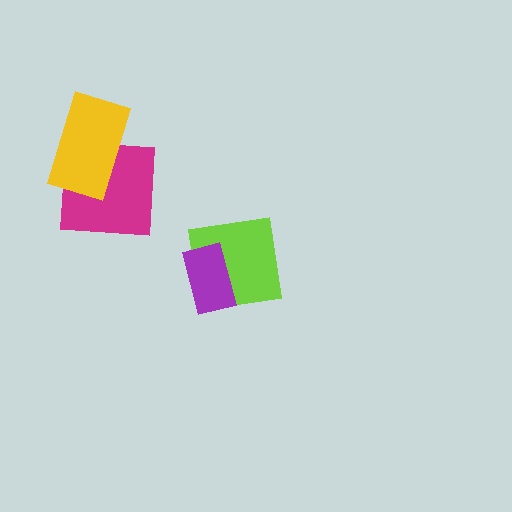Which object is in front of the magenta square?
The yellow rectangle is in front of the magenta square.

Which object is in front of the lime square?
The purple rectangle is in front of the lime square.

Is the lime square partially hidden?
Yes, it is partially covered by another shape.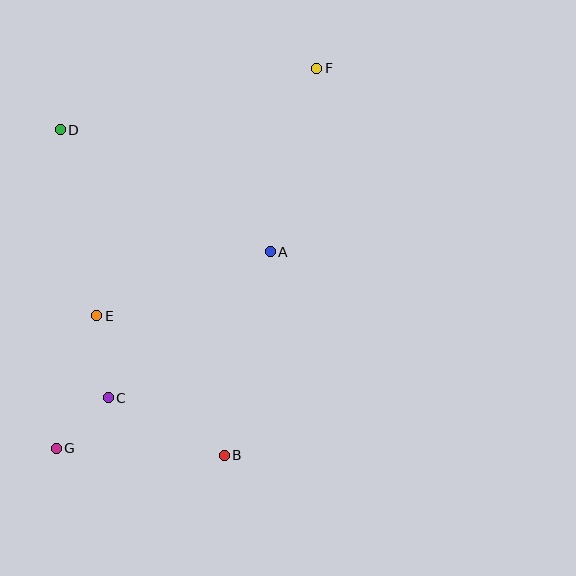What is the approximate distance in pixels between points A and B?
The distance between A and B is approximately 209 pixels.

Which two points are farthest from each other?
Points F and G are farthest from each other.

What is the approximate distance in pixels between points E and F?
The distance between E and F is approximately 331 pixels.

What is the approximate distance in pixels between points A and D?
The distance between A and D is approximately 243 pixels.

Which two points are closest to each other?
Points C and G are closest to each other.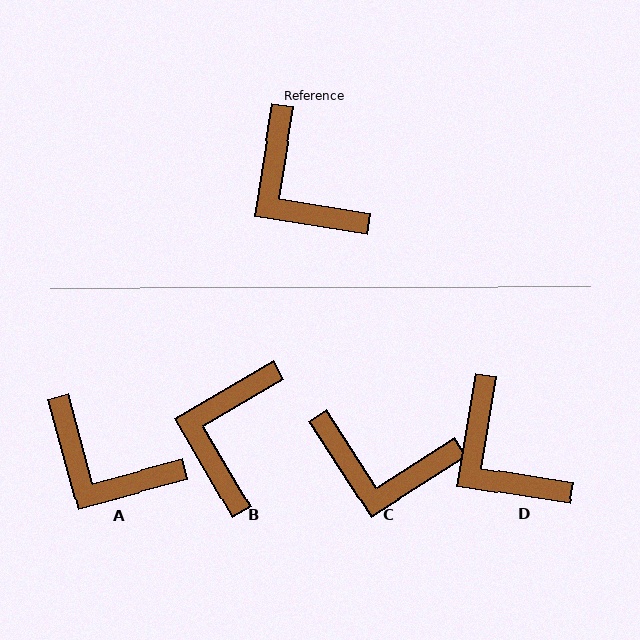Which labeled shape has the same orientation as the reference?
D.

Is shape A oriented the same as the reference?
No, it is off by about 24 degrees.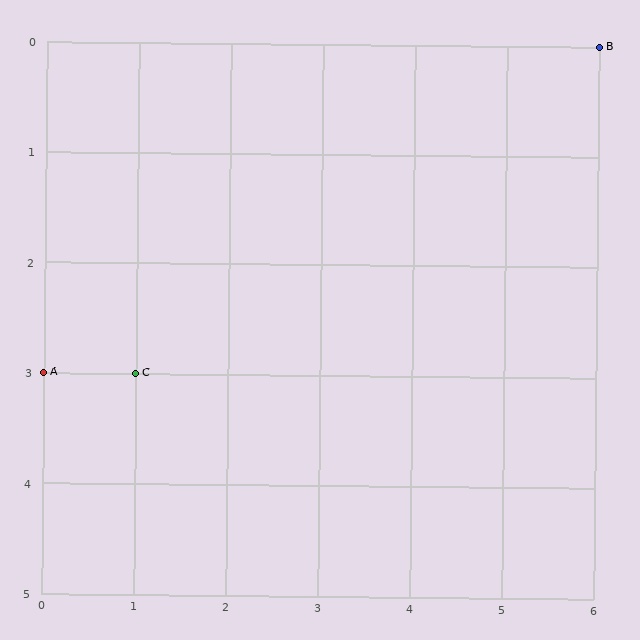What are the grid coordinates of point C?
Point C is at grid coordinates (1, 3).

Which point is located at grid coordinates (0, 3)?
Point A is at (0, 3).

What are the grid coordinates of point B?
Point B is at grid coordinates (6, 0).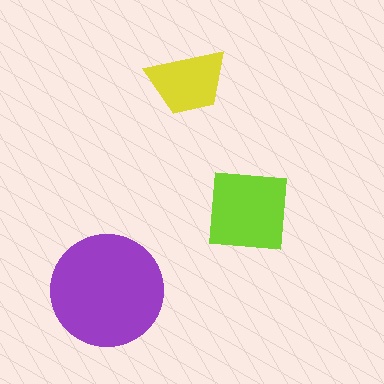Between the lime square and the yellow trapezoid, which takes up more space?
The lime square.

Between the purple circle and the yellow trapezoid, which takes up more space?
The purple circle.